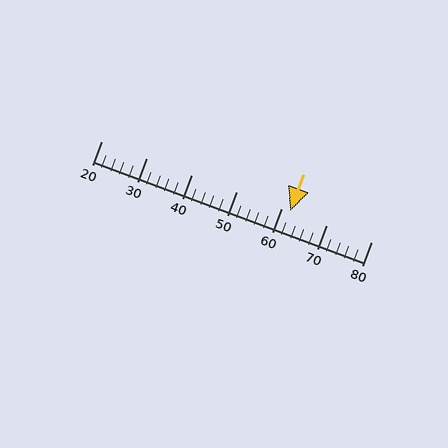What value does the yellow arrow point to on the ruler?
The yellow arrow points to approximately 62.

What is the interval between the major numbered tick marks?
The major tick marks are spaced 10 units apart.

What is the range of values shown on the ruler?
The ruler shows values from 20 to 80.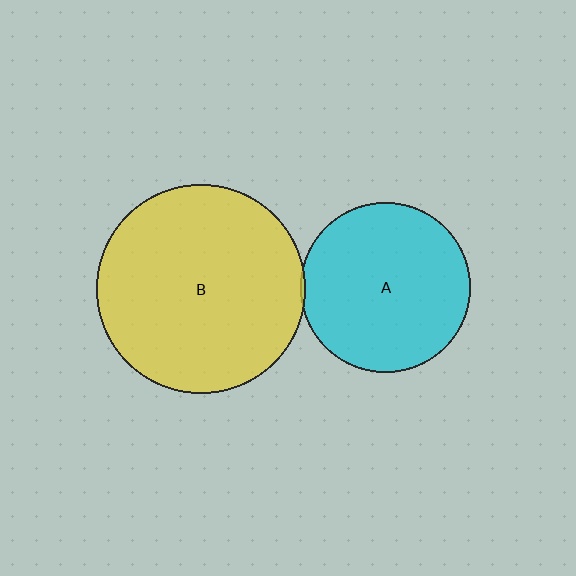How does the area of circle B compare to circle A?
Approximately 1.5 times.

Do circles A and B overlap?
Yes.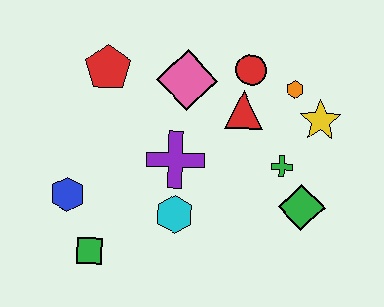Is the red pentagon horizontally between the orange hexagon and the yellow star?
No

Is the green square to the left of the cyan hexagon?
Yes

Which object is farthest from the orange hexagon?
The green square is farthest from the orange hexagon.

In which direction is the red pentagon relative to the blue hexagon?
The red pentagon is above the blue hexagon.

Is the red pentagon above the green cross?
Yes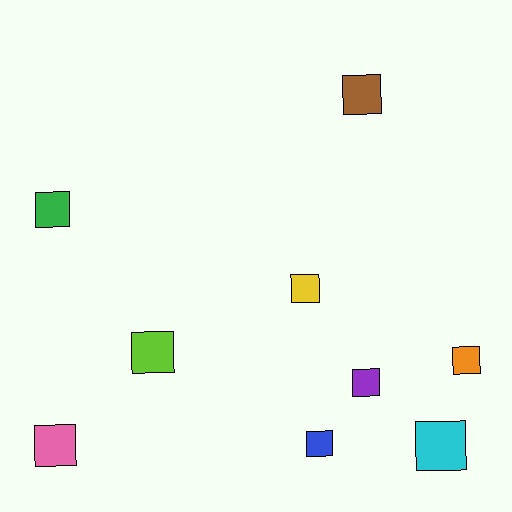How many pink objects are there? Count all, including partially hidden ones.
There is 1 pink object.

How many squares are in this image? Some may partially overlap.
There are 9 squares.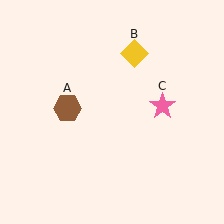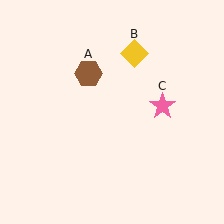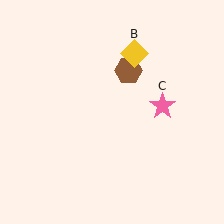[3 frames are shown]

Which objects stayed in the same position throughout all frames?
Yellow diamond (object B) and pink star (object C) remained stationary.